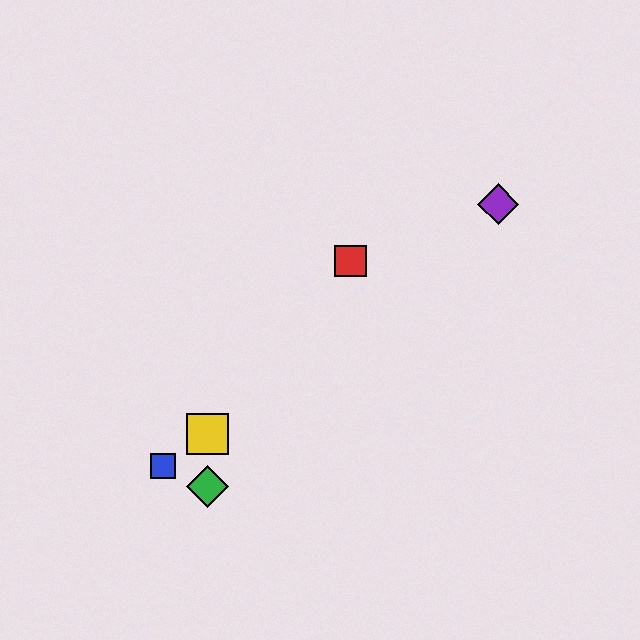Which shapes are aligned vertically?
The green diamond, the yellow square are aligned vertically.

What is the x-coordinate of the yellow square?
The yellow square is at x≈207.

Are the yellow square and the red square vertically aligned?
No, the yellow square is at x≈207 and the red square is at x≈351.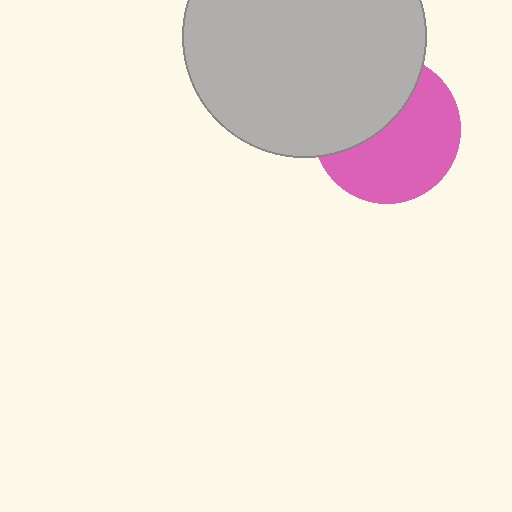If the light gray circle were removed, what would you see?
You would see the complete pink circle.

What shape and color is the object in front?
The object in front is a light gray circle.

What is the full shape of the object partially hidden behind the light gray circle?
The partially hidden object is a pink circle.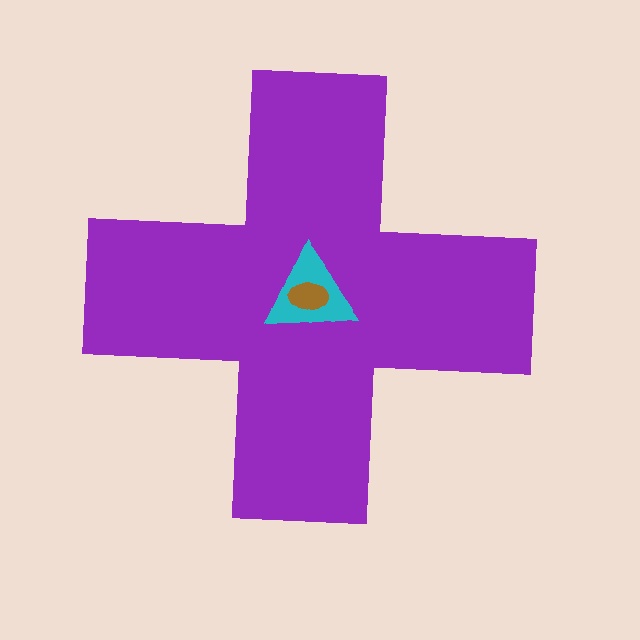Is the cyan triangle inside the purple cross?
Yes.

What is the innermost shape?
The brown ellipse.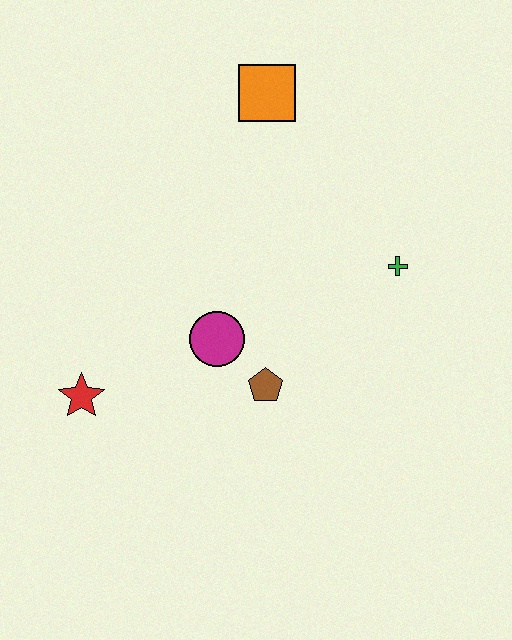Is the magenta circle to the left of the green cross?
Yes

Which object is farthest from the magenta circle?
The orange square is farthest from the magenta circle.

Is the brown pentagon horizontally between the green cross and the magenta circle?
Yes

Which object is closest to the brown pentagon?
The magenta circle is closest to the brown pentagon.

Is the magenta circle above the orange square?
No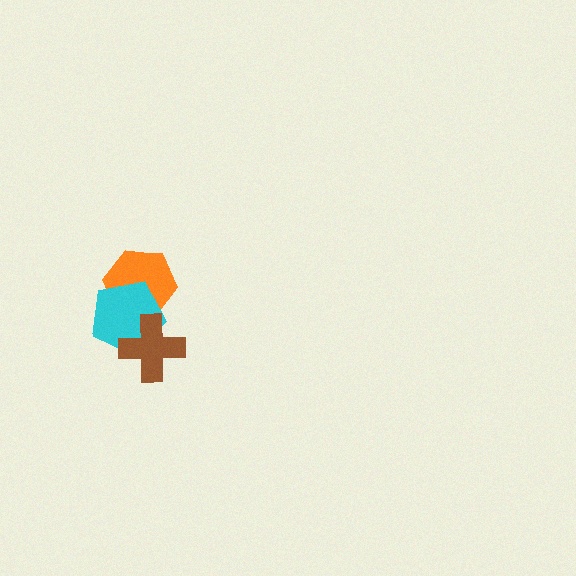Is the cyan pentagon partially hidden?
Yes, it is partially covered by another shape.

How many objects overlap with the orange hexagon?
1 object overlaps with the orange hexagon.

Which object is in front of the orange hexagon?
The cyan pentagon is in front of the orange hexagon.